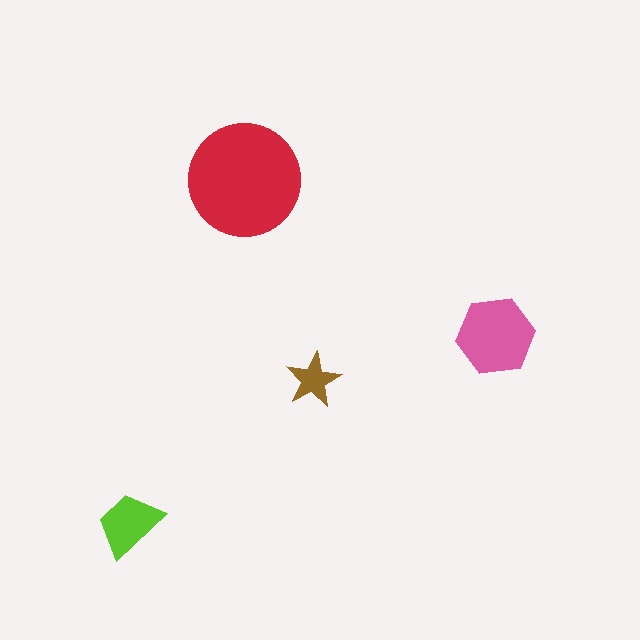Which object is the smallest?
The brown star.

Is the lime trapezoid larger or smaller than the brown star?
Larger.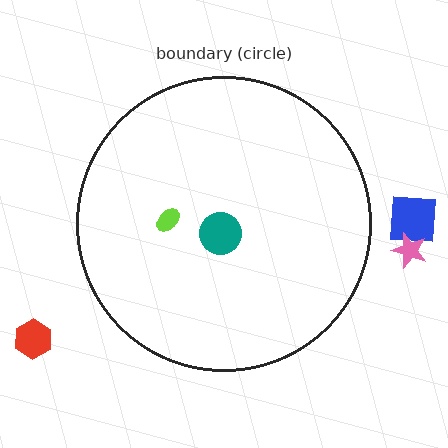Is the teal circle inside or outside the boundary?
Inside.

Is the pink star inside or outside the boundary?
Outside.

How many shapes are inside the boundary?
2 inside, 3 outside.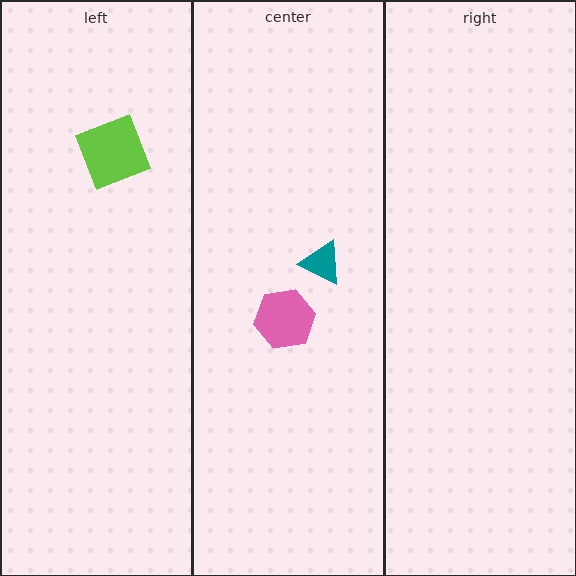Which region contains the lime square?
The left region.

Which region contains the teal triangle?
The center region.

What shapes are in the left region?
The lime square.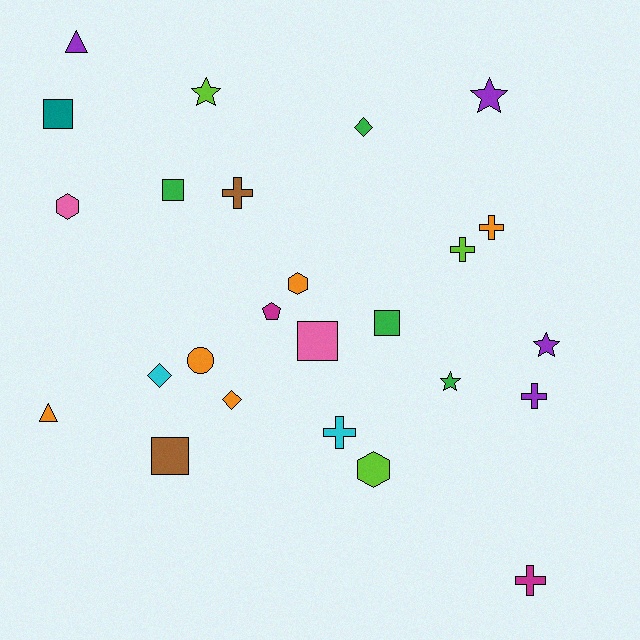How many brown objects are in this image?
There are 2 brown objects.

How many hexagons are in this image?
There are 3 hexagons.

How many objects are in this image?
There are 25 objects.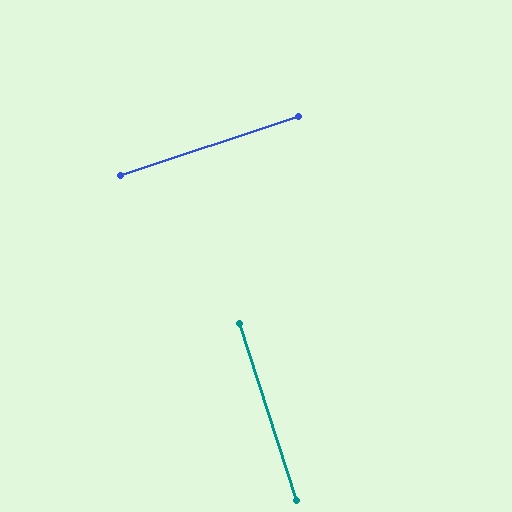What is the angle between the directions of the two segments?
Approximately 89 degrees.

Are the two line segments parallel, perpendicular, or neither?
Perpendicular — they meet at approximately 89°.